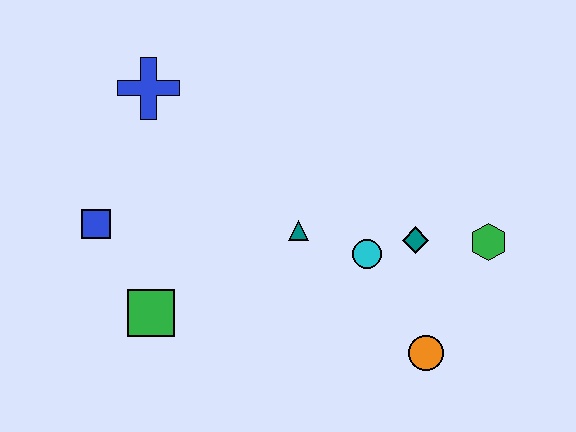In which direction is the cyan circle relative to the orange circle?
The cyan circle is above the orange circle.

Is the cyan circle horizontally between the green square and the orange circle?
Yes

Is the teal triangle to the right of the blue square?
Yes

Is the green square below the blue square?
Yes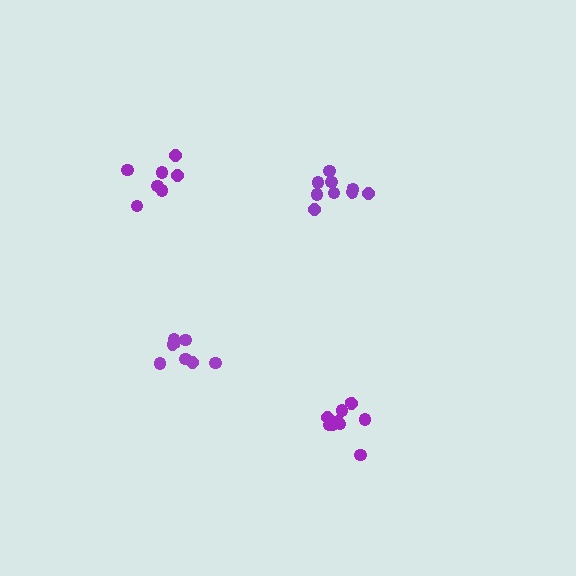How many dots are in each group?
Group 1: 9 dots, Group 2: 9 dots, Group 3: 7 dots, Group 4: 7 dots (32 total).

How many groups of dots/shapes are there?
There are 4 groups.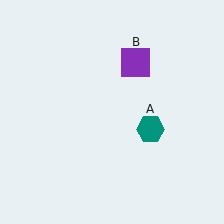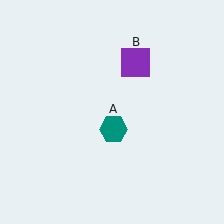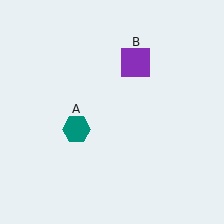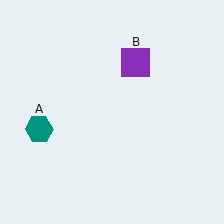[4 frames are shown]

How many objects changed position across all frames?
1 object changed position: teal hexagon (object A).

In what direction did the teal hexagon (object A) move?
The teal hexagon (object A) moved left.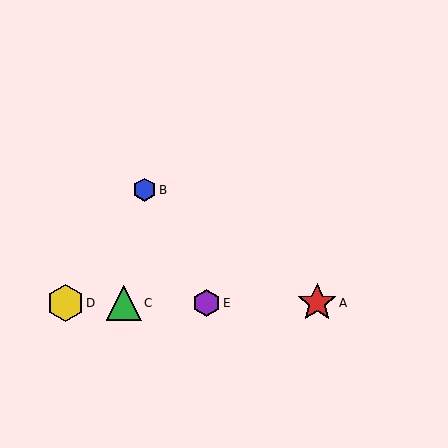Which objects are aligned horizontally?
Objects A, C, D, E are aligned horizontally.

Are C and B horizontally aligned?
No, C is at y≈303 and B is at y≈190.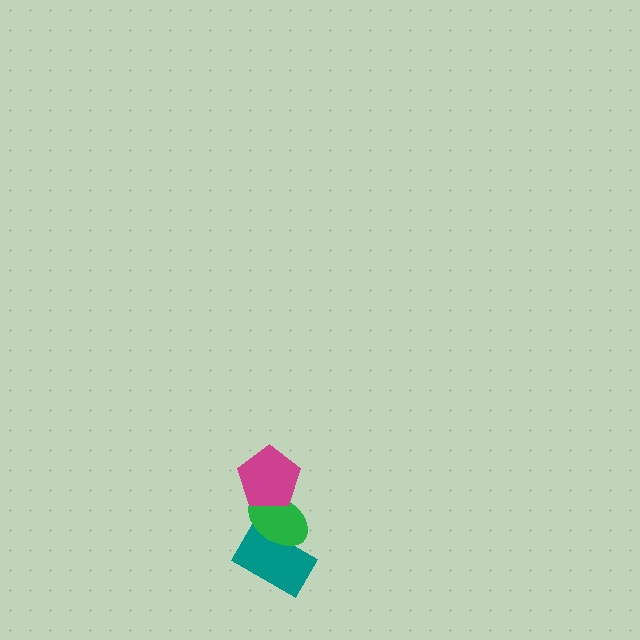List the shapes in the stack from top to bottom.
From top to bottom: the magenta pentagon, the green ellipse, the teal rectangle.